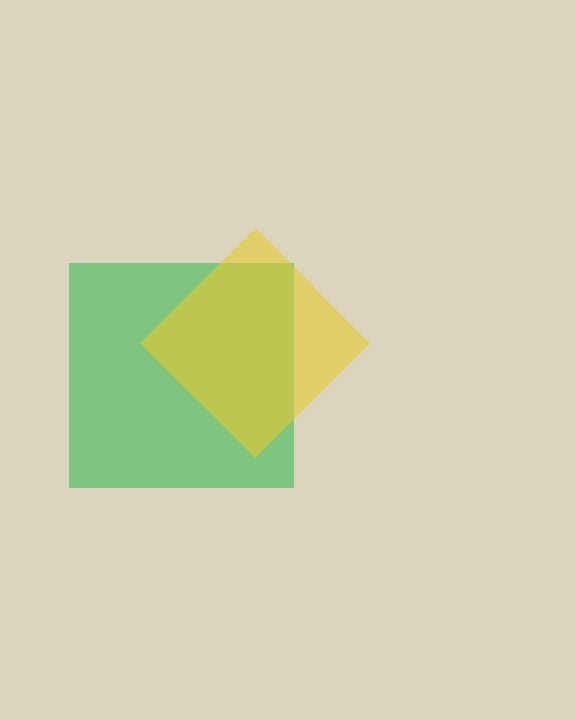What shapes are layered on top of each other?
The layered shapes are: a green square, a yellow diamond.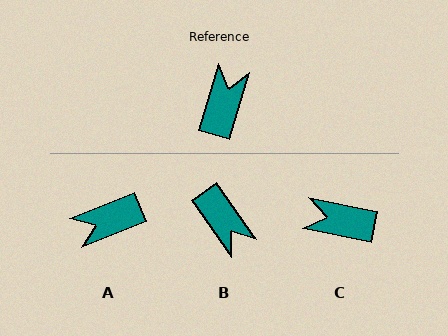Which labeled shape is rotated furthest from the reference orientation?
B, about 128 degrees away.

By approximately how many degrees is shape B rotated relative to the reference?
Approximately 128 degrees clockwise.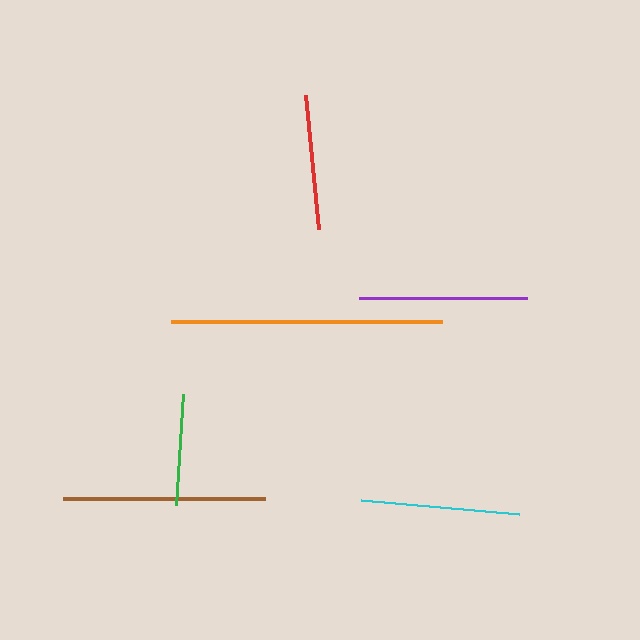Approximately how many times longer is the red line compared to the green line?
The red line is approximately 1.2 times the length of the green line.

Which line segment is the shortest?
The green line is the shortest at approximately 111 pixels.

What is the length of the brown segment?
The brown segment is approximately 202 pixels long.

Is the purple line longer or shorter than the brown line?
The brown line is longer than the purple line.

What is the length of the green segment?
The green segment is approximately 111 pixels long.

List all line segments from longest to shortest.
From longest to shortest: orange, brown, purple, cyan, red, green.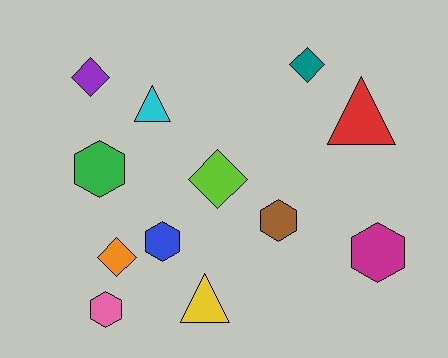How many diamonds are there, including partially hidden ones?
There are 4 diamonds.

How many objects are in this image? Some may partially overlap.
There are 12 objects.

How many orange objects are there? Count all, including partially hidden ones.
There is 1 orange object.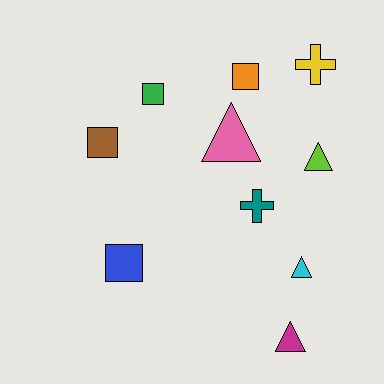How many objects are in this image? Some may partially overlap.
There are 10 objects.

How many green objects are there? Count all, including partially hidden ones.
There is 1 green object.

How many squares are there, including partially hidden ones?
There are 4 squares.